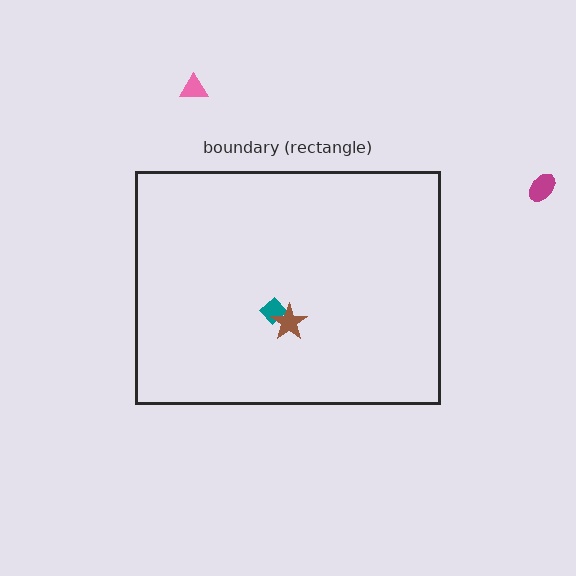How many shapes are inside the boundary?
2 inside, 2 outside.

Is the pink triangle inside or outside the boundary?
Outside.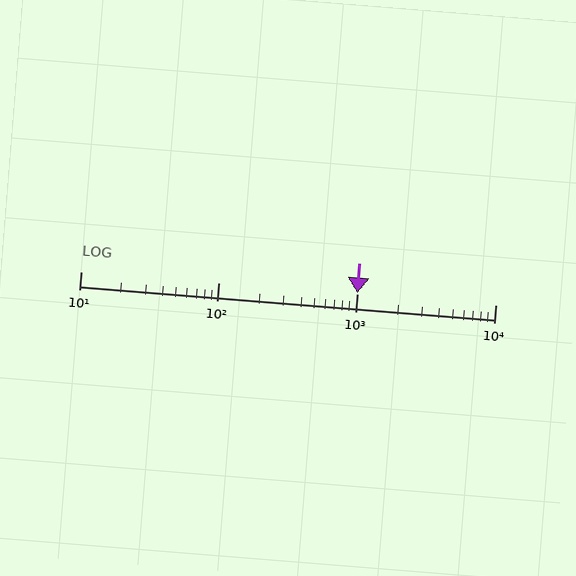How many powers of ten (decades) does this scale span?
The scale spans 3 decades, from 10 to 10000.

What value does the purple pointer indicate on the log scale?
The pointer indicates approximately 1000.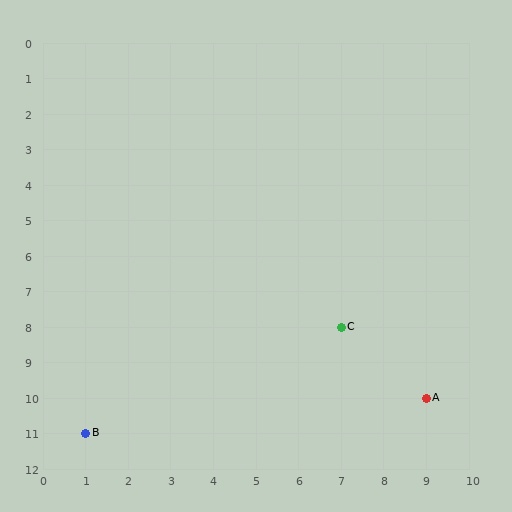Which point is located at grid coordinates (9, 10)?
Point A is at (9, 10).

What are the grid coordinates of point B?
Point B is at grid coordinates (1, 11).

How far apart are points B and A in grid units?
Points B and A are 8 columns and 1 row apart (about 8.1 grid units diagonally).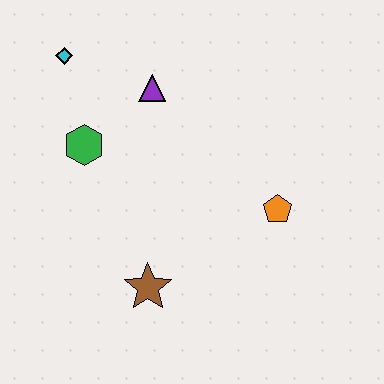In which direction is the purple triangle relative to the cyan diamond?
The purple triangle is to the right of the cyan diamond.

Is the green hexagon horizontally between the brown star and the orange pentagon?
No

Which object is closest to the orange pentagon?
The brown star is closest to the orange pentagon.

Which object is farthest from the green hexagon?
The orange pentagon is farthest from the green hexagon.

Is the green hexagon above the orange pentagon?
Yes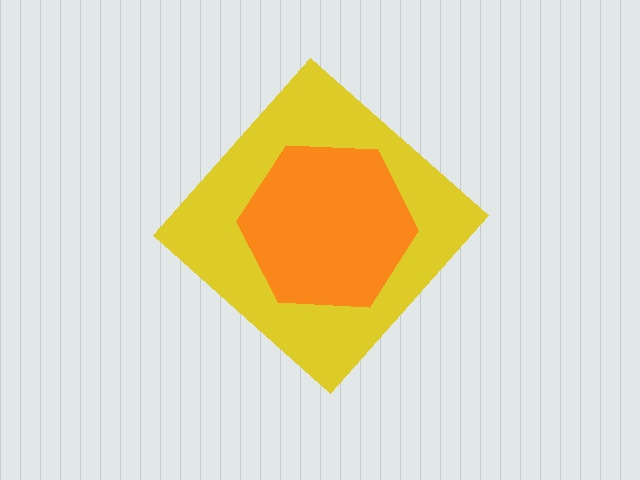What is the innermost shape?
The orange hexagon.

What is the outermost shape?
The yellow diamond.